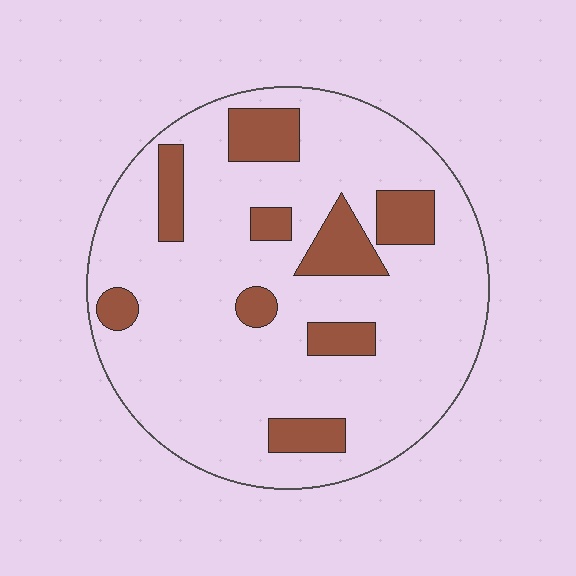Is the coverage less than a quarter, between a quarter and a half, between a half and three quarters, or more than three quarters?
Less than a quarter.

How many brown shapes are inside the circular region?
9.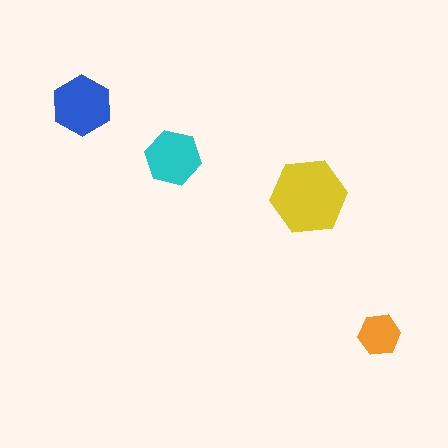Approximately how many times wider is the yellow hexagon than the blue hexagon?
About 1.5 times wider.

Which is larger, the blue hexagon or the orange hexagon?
The blue one.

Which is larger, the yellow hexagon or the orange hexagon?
The yellow one.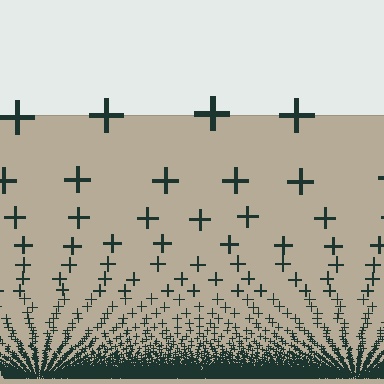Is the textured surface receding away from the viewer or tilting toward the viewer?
The surface appears to tilt toward the viewer. Texture elements get larger and sparser toward the top.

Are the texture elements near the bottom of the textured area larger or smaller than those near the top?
Smaller. The gradient is inverted — elements near the bottom are smaller and denser.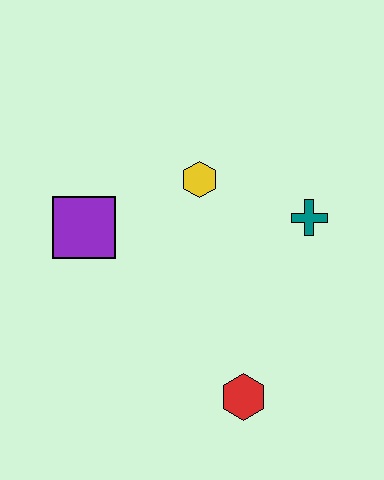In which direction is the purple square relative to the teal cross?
The purple square is to the left of the teal cross.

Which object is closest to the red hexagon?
The teal cross is closest to the red hexagon.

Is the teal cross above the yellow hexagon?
No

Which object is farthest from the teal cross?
The purple square is farthest from the teal cross.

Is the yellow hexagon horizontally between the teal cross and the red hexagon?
No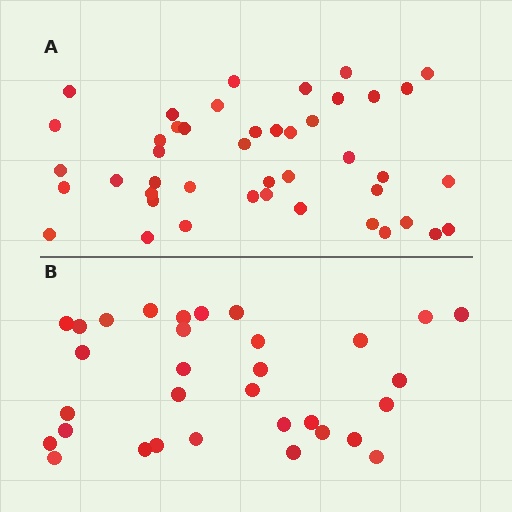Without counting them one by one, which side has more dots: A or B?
Region A (the top region) has more dots.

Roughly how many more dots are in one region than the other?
Region A has roughly 12 or so more dots than region B.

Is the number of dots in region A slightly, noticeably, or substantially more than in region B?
Region A has noticeably more, but not dramatically so. The ratio is roughly 1.4 to 1.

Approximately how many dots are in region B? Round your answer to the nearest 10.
About 30 dots. (The exact count is 32, which rounds to 30.)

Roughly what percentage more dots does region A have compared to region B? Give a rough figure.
About 40% more.